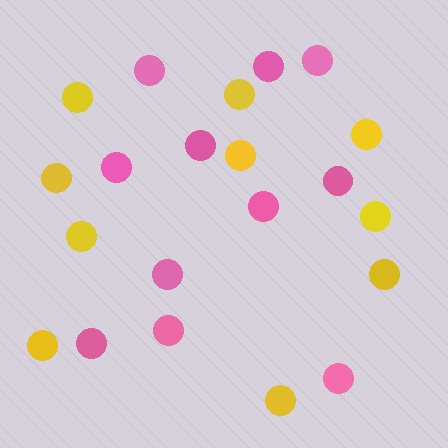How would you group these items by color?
There are 2 groups: one group of pink circles (11) and one group of yellow circles (10).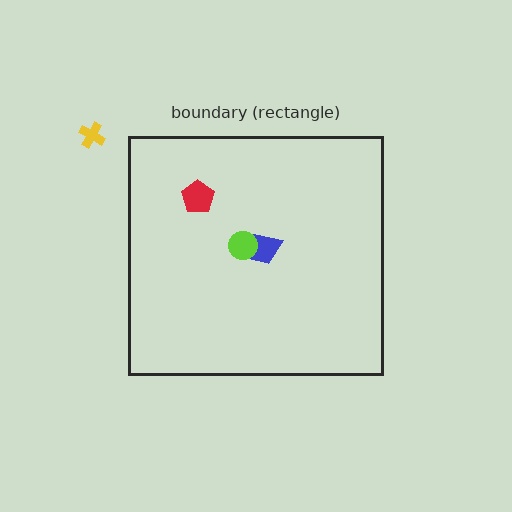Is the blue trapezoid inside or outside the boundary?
Inside.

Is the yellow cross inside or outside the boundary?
Outside.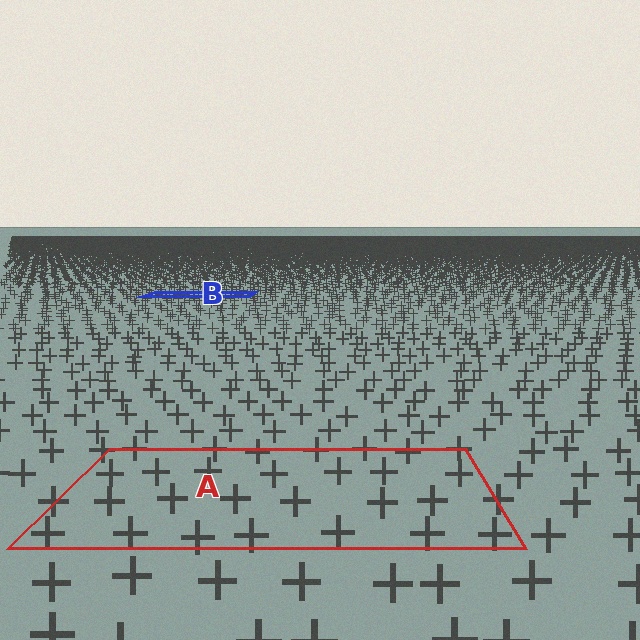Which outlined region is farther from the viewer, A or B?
Region B is farther from the viewer — the texture elements inside it appear smaller and more densely packed.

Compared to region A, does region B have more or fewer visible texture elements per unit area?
Region B has more texture elements per unit area — they are packed more densely because it is farther away.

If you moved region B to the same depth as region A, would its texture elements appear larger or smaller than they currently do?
They would appear larger. At a closer depth, the same texture elements are projected at a bigger on-screen size.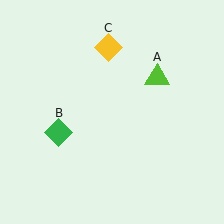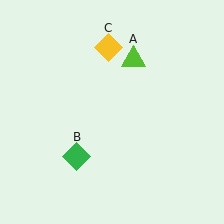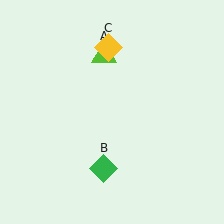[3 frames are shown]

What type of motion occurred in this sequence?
The lime triangle (object A), green diamond (object B) rotated counterclockwise around the center of the scene.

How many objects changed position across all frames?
2 objects changed position: lime triangle (object A), green diamond (object B).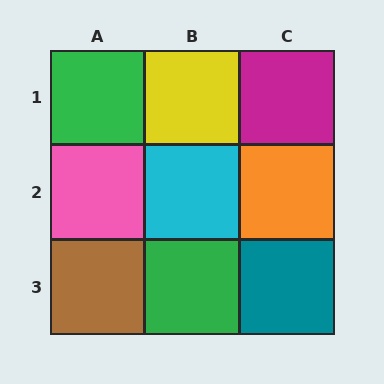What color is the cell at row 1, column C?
Magenta.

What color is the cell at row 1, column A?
Green.